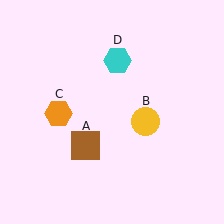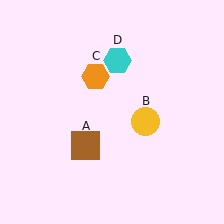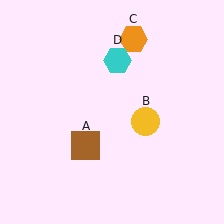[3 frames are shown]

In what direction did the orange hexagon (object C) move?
The orange hexagon (object C) moved up and to the right.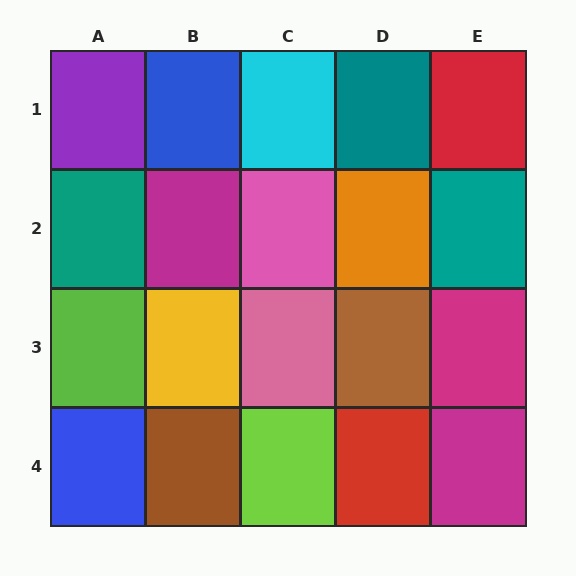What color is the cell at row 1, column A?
Purple.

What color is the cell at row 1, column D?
Teal.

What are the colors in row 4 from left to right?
Blue, brown, lime, red, magenta.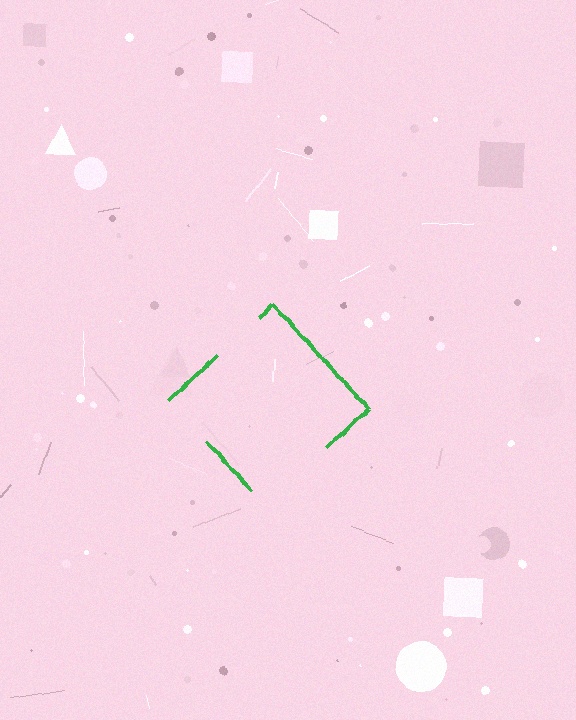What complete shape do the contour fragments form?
The contour fragments form a diamond.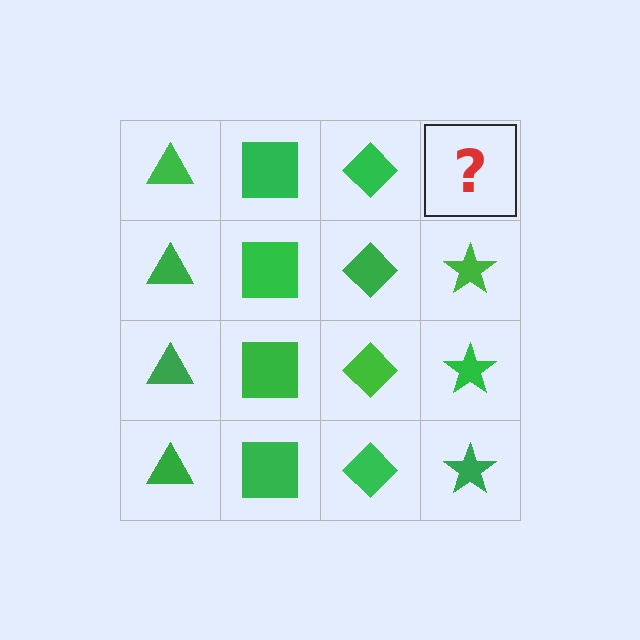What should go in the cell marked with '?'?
The missing cell should contain a green star.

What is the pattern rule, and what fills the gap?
The rule is that each column has a consistent shape. The gap should be filled with a green star.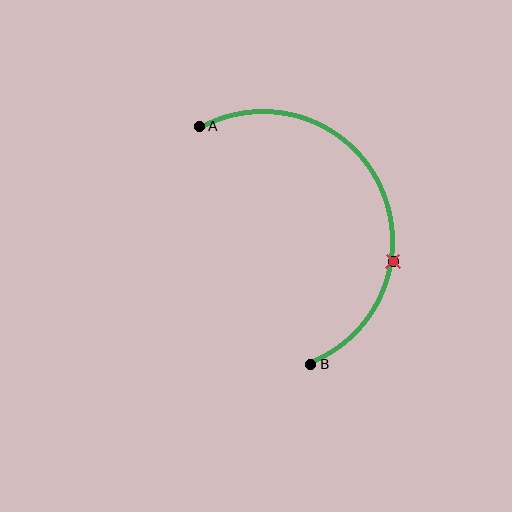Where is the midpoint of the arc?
The arc midpoint is the point on the curve farthest from the straight line joining A and B. It sits to the right of that line.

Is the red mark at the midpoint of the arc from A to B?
No. The red mark lies on the arc but is closer to endpoint B. The arc midpoint would be at the point on the curve equidistant along the arc from both A and B.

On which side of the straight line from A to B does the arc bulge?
The arc bulges to the right of the straight line connecting A and B.